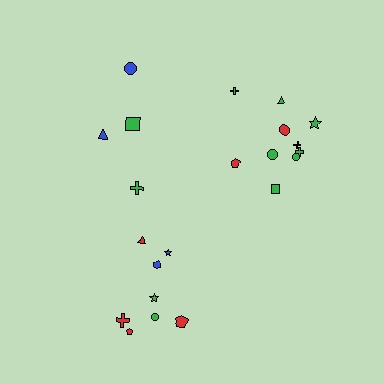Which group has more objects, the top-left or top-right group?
The top-right group.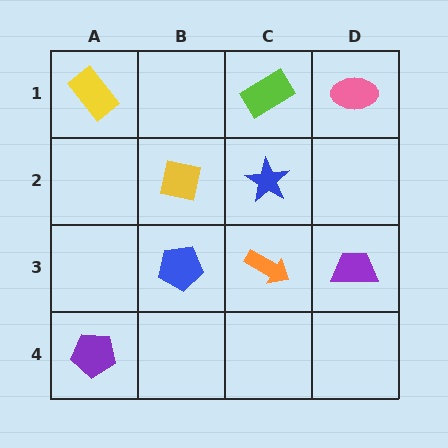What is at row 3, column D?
A purple trapezoid.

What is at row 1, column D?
A pink ellipse.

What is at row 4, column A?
A purple pentagon.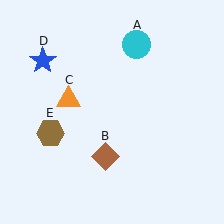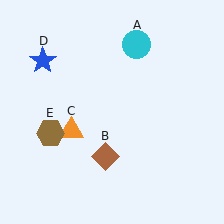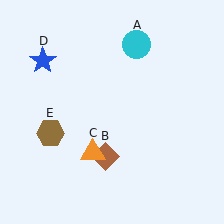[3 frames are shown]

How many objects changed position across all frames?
1 object changed position: orange triangle (object C).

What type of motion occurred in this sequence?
The orange triangle (object C) rotated counterclockwise around the center of the scene.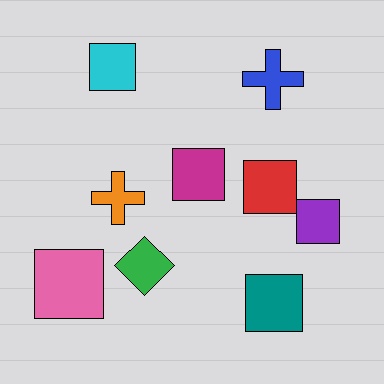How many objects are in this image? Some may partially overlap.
There are 9 objects.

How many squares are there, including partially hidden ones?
There are 6 squares.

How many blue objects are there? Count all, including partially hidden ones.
There is 1 blue object.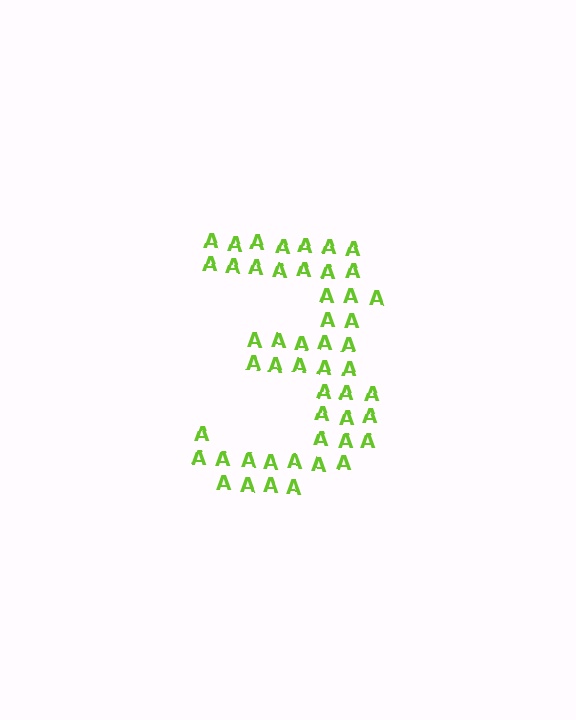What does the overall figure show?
The overall figure shows the digit 3.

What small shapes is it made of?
It is made of small letter A's.